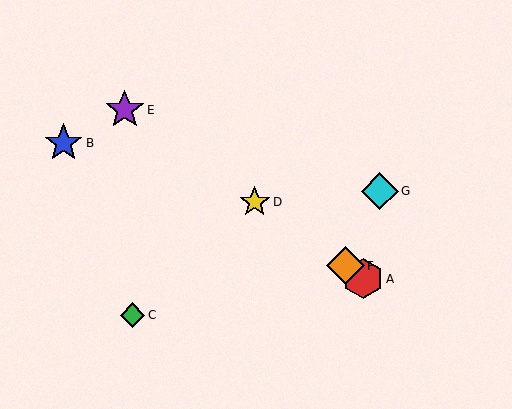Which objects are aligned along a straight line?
Objects A, D, E, F are aligned along a straight line.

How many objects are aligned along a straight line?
4 objects (A, D, E, F) are aligned along a straight line.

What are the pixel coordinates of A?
Object A is at (363, 279).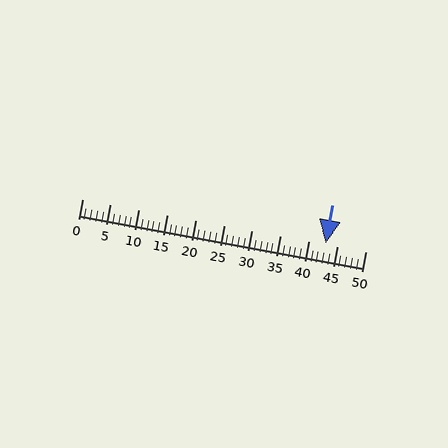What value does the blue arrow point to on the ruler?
The blue arrow points to approximately 43.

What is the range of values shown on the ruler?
The ruler shows values from 0 to 50.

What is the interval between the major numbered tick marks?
The major tick marks are spaced 5 units apart.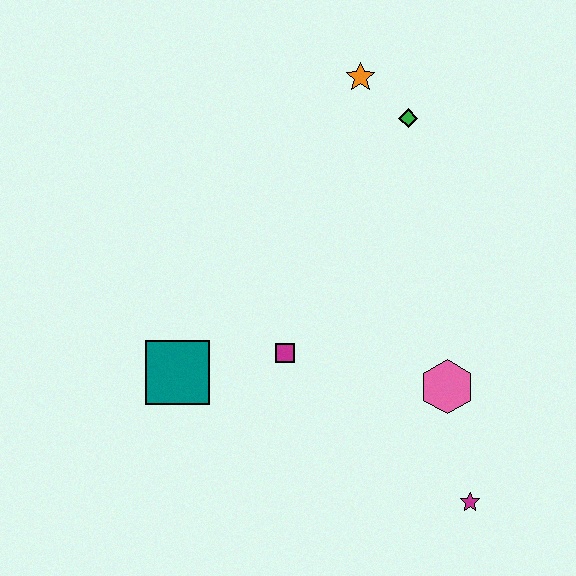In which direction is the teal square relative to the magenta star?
The teal square is to the left of the magenta star.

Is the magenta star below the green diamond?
Yes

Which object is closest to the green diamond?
The orange star is closest to the green diamond.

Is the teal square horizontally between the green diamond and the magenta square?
No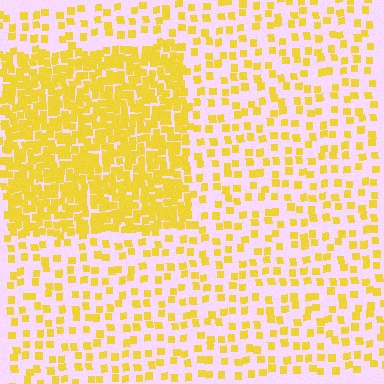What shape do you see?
I see a rectangle.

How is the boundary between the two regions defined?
The boundary is defined by a change in element density (approximately 2.8x ratio). All elements are the same color, size, and shape.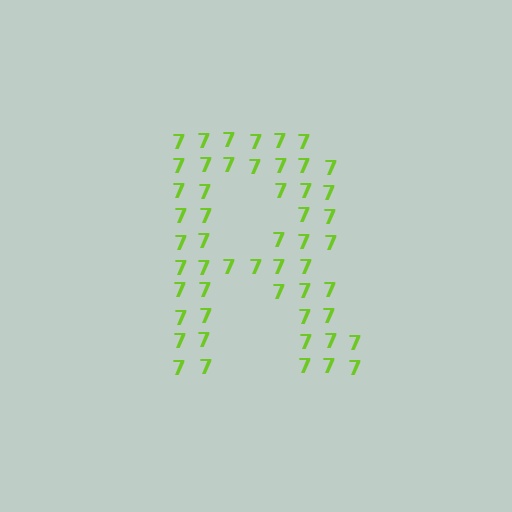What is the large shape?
The large shape is the letter R.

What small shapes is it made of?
It is made of small digit 7's.